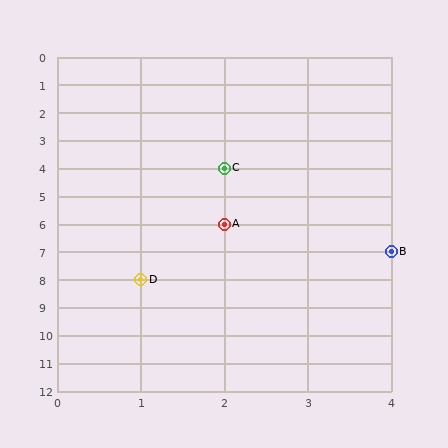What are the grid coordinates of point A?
Point A is at grid coordinates (2, 6).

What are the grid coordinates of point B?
Point B is at grid coordinates (4, 7).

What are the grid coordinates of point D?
Point D is at grid coordinates (1, 8).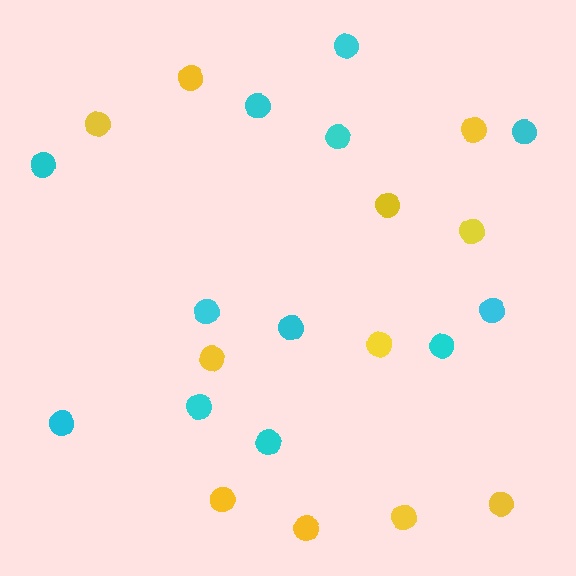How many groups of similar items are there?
There are 2 groups: one group of cyan circles (12) and one group of yellow circles (11).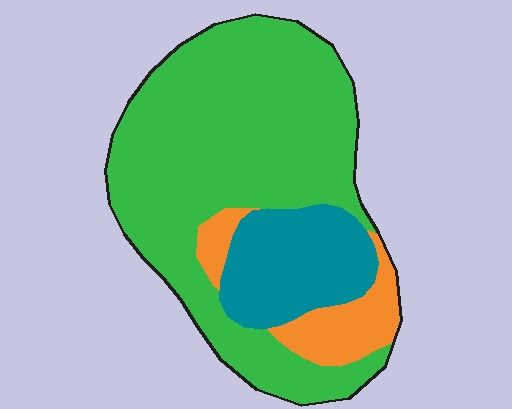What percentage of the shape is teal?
Teal covers roughly 20% of the shape.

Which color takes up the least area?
Orange, at roughly 10%.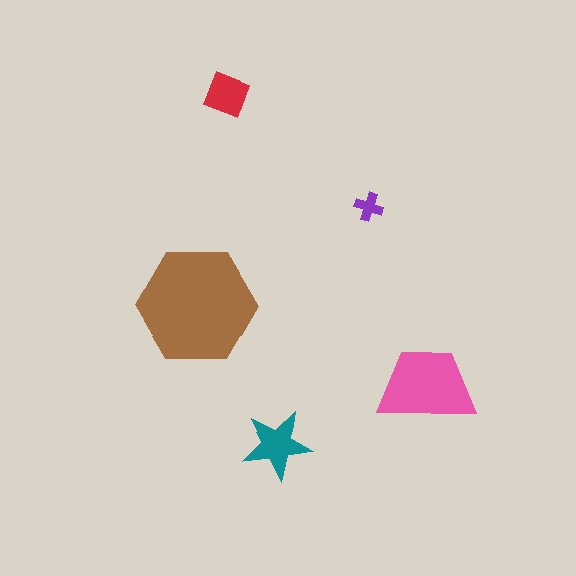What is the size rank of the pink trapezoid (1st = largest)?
2nd.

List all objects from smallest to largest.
The purple cross, the red square, the teal star, the pink trapezoid, the brown hexagon.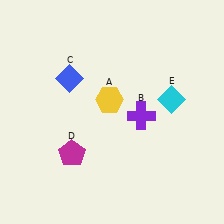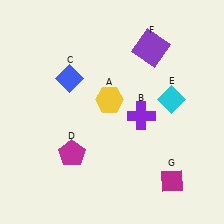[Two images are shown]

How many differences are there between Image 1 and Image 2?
There are 2 differences between the two images.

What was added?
A purple square (F), a magenta diamond (G) were added in Image 2.